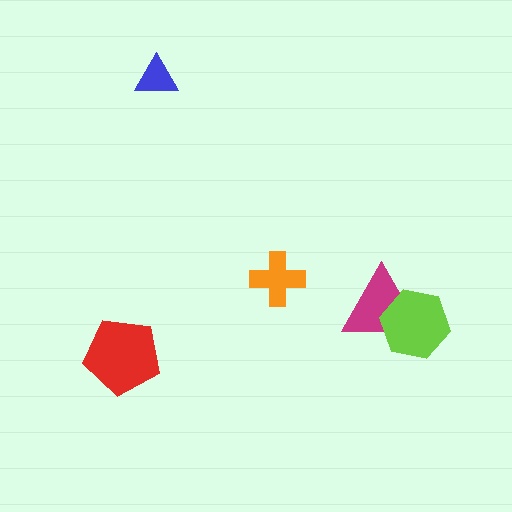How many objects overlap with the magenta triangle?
1 object overlaps with the magenta triangle.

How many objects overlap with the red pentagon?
0 objects overlap with the red pentagon.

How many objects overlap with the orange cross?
0 objects overlap with the orange cross.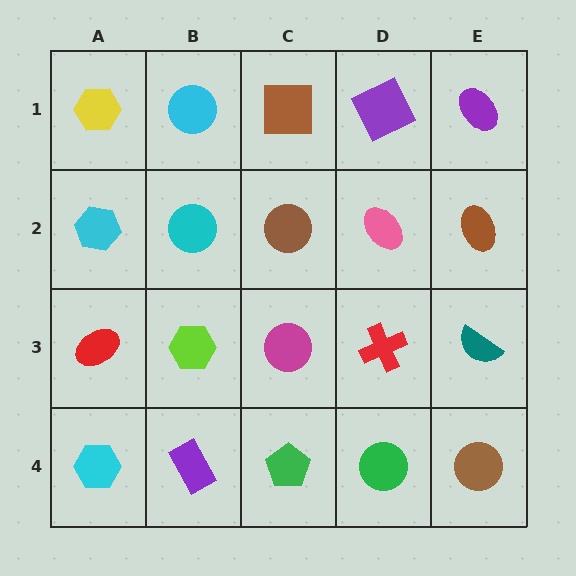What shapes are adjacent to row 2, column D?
A purple square (row 1, column D), a red cross (row 3, column D), a brown circle (row 2, column C), a brown ellipse (row 2, column E).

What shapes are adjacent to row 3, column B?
A cyan circle (row 2, column B), a purple rectangle (row 4, column B), a red ellipse (row 3, column A), a magenta circle (row 3, column C).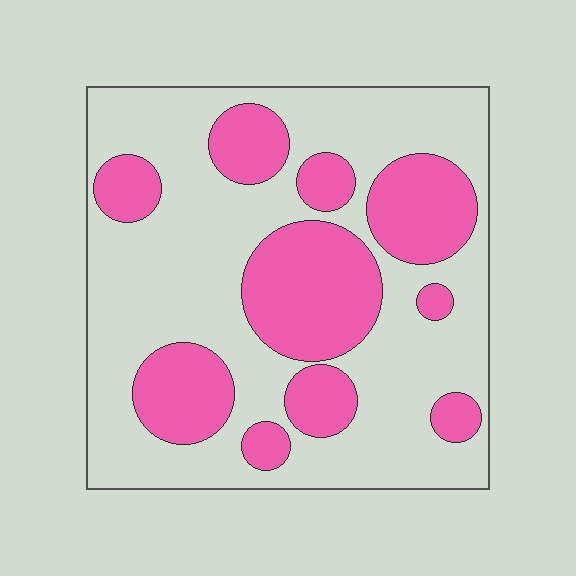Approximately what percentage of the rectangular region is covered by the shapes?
Approximately 35%.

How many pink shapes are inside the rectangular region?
10.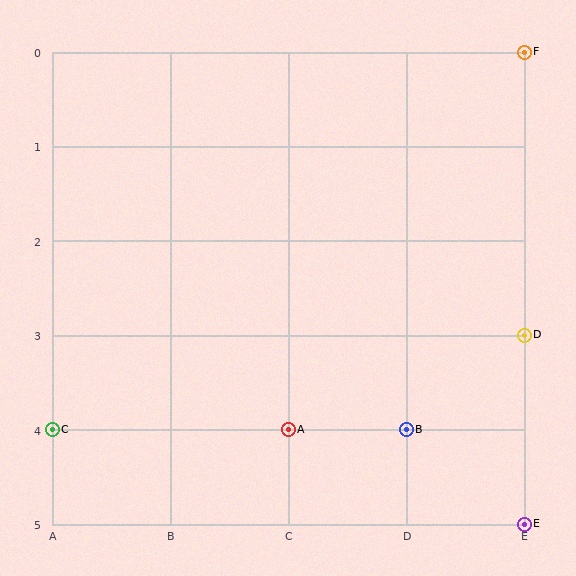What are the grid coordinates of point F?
Point F is at grid coordinates (E, 0).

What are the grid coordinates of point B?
Point B is at grid coordinates (D, 4).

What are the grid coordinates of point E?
Point E is at grid coordinates (E, 5).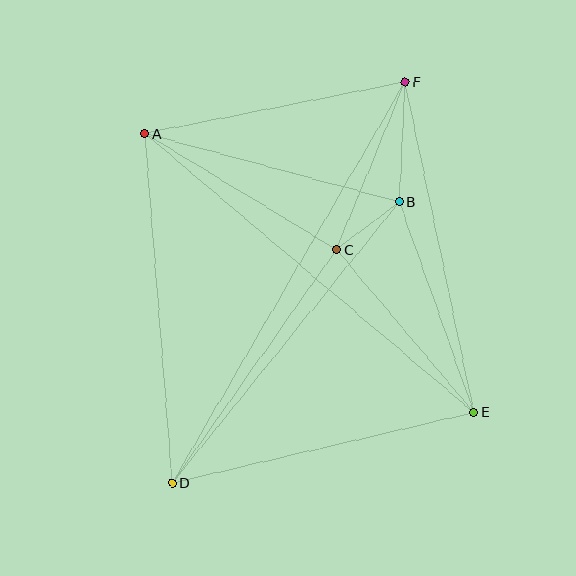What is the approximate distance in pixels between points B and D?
The distance between B and D is approximately 361 pixels.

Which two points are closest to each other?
Points B and C are closest to each other.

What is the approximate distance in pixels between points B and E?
The distance between B and E is approximately 224 pixels.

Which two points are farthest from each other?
Points D and F are farthest from each other.